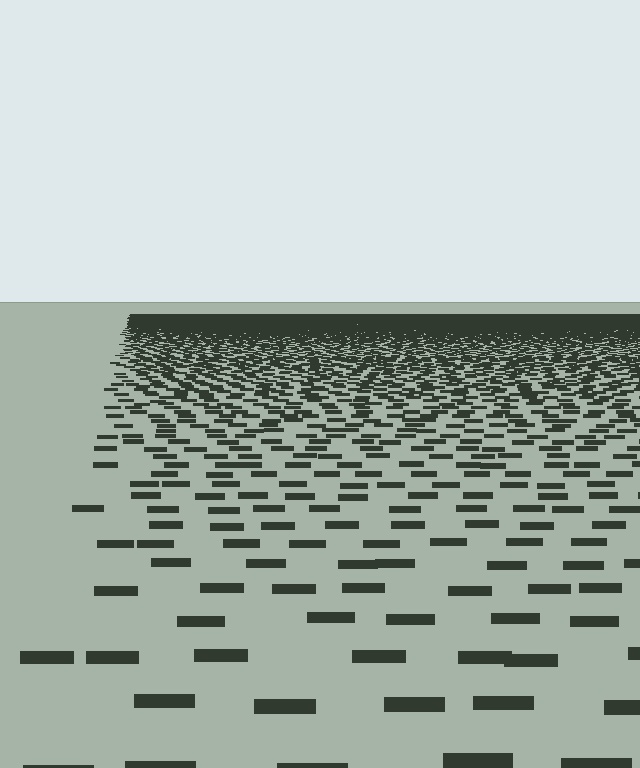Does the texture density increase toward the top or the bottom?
Density increases toward the top.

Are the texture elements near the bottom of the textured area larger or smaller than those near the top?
Larger. Near the bottom, elements are closer to the viewer and appear at a bigger on-screen size.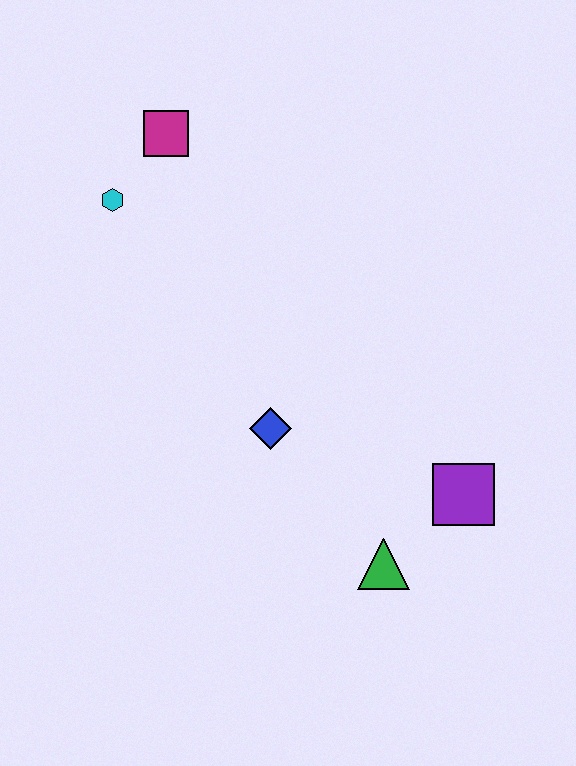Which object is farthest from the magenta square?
The green triangle is farthest from the magenta square.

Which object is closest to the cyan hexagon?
The magenta square is closest to the cyan hexagon.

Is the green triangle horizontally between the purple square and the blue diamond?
Yes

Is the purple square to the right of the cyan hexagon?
Yes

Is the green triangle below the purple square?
Yes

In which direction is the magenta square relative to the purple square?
The magenta square is above the purple square.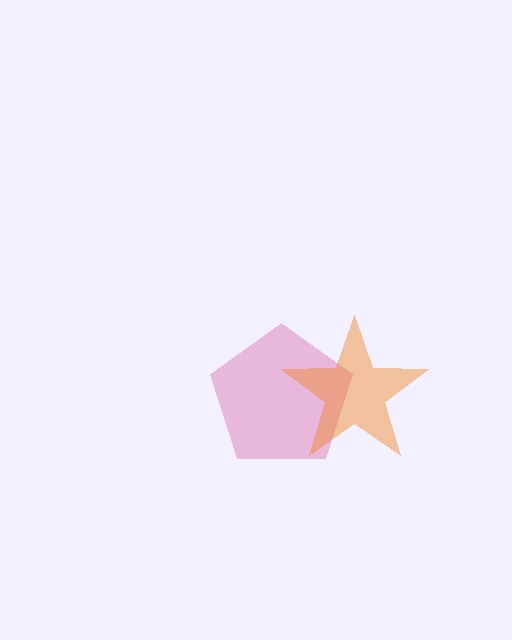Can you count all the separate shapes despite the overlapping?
Yes, there are 2 separate shapes.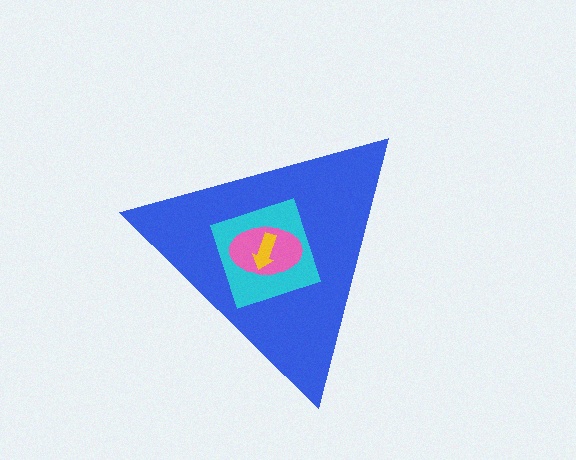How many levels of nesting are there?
4.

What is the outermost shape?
The blue triangle.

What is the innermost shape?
The yellow arrow.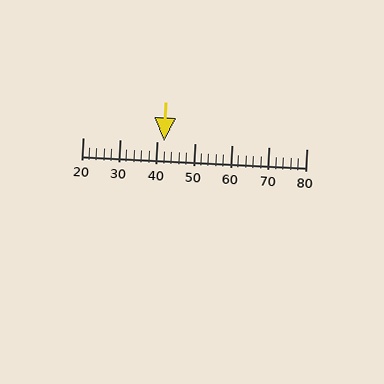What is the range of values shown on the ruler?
The ruler shows values from 20 to 80.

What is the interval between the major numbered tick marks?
The major tick marks are spaced 10 units apart.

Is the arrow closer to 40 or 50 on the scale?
The arrow is closer to 40.